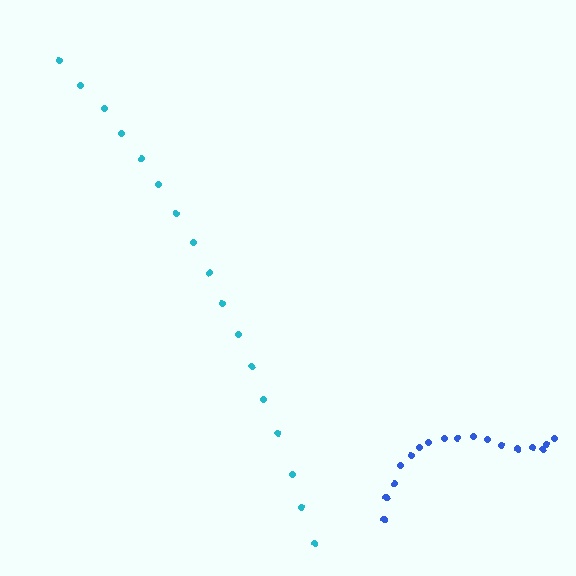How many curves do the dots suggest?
There are 2 distinct paths.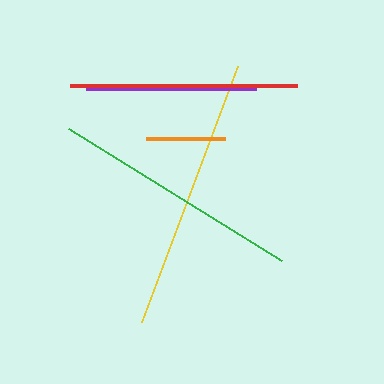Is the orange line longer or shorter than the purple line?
The purple line is longer than the orange line.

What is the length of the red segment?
The red segment is approximately 227 pixels long.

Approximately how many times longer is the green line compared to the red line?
The green line is approximately 1.1 times the length of the red line.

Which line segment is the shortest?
The orange line is the shortest at approximately 79 pixels.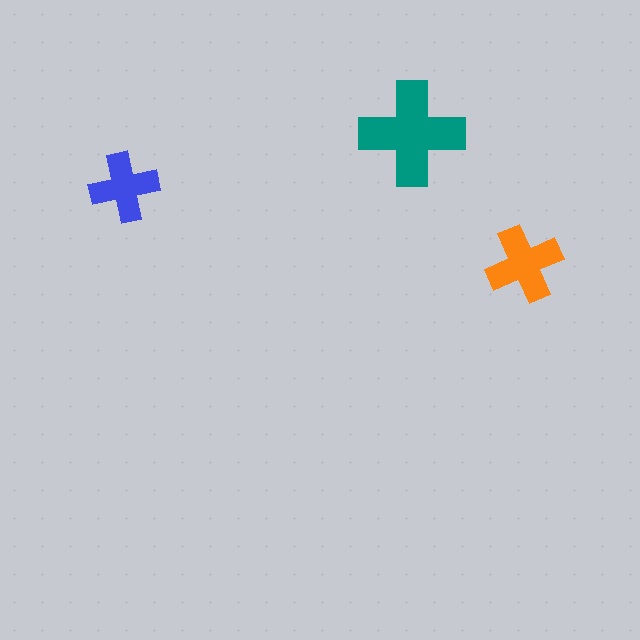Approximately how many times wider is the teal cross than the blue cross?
About 1.5 times wider.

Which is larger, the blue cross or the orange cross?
The orange one.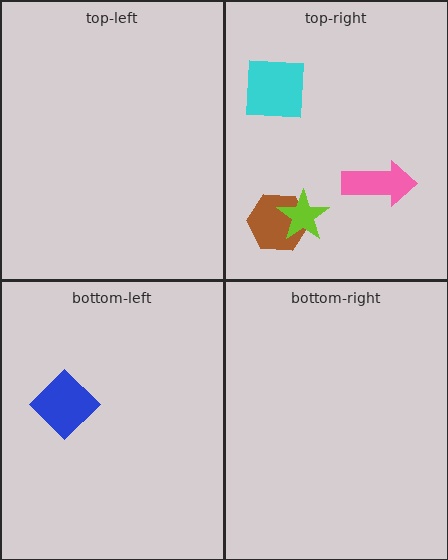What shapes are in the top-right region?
The pink arrow, the brown hexagon, the cyan square, the lime star.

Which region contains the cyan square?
The top-right region.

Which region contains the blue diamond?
The bottom-left region.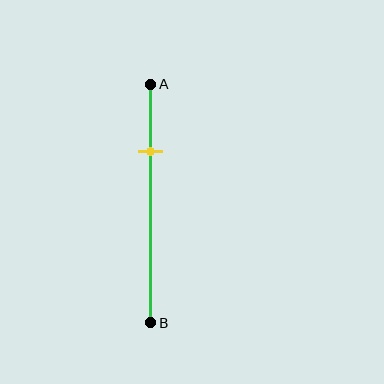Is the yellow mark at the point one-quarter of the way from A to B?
No, the mark is at about 30% from A, not at the 25% one-quarter point.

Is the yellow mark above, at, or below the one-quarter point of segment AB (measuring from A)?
The yellow mark is below the one-quarter point of segment AB.